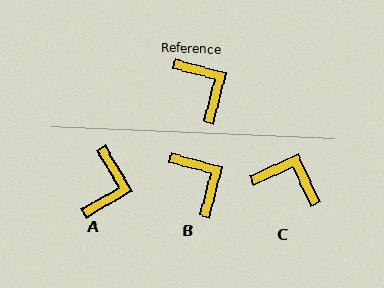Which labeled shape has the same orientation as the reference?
B.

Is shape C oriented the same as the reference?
No, it is off by about 40 degrees.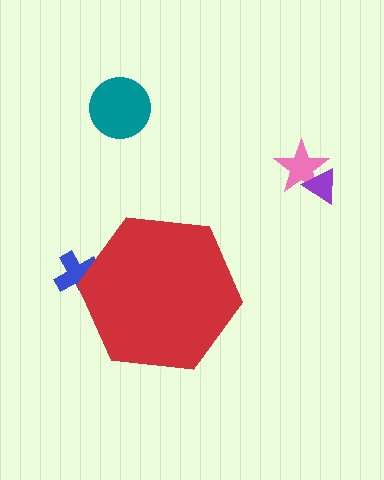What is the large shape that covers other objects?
A red hexagon.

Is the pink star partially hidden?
No, the pink star is fully visible.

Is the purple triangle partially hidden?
No, the purple triangle is fully visible.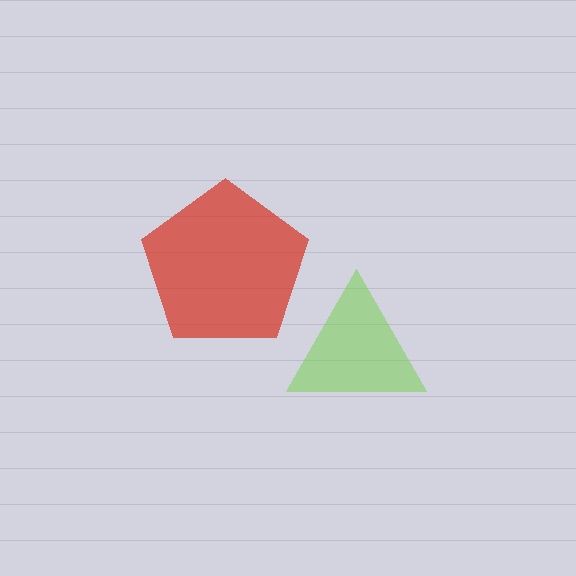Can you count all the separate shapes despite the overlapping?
Yes, there are 2 separate shapes.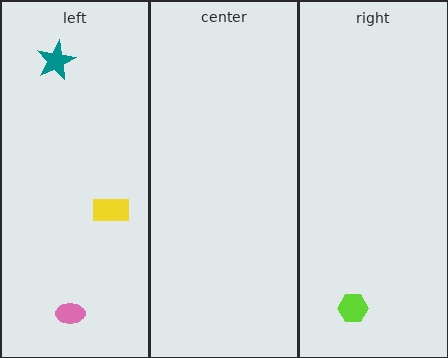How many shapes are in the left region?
3.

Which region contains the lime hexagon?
The right region.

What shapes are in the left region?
The pink ellipse, the yellow rectangle, the teal star.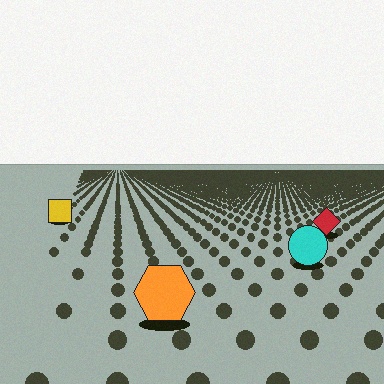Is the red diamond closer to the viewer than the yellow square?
Yes. The red diamond is closer — you can tell from the texture gradient: the ground texture is coarser near it.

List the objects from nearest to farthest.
From nearest to farthest: the orange hexagon, the cyan circle, the red diamond, the yellow square.